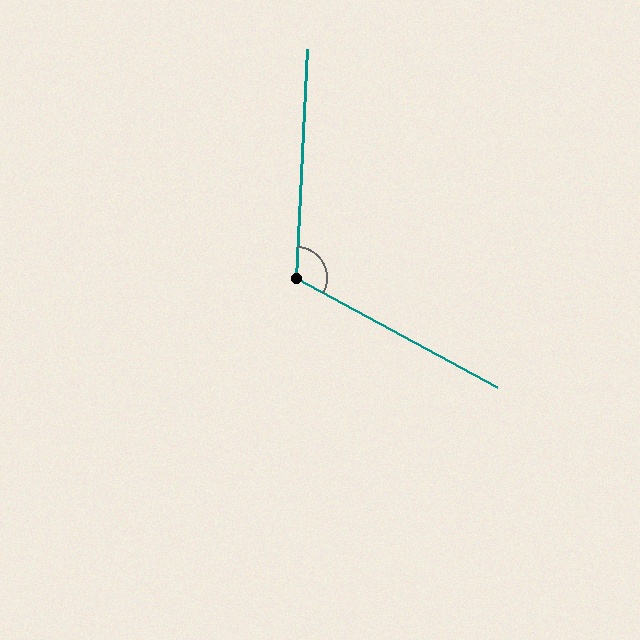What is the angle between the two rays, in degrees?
Approximately 116 degrees.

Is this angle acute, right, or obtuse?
It is obtuse.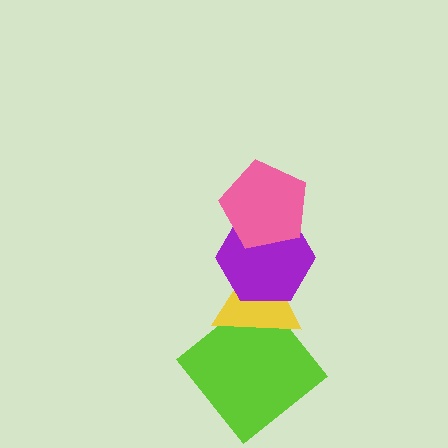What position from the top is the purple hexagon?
The purple hexagon is 2nd from the top.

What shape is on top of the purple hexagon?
The pink pentagon is on top of the purple hexagon.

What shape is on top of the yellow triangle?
The purple hexagon is on top of the yellow triangle.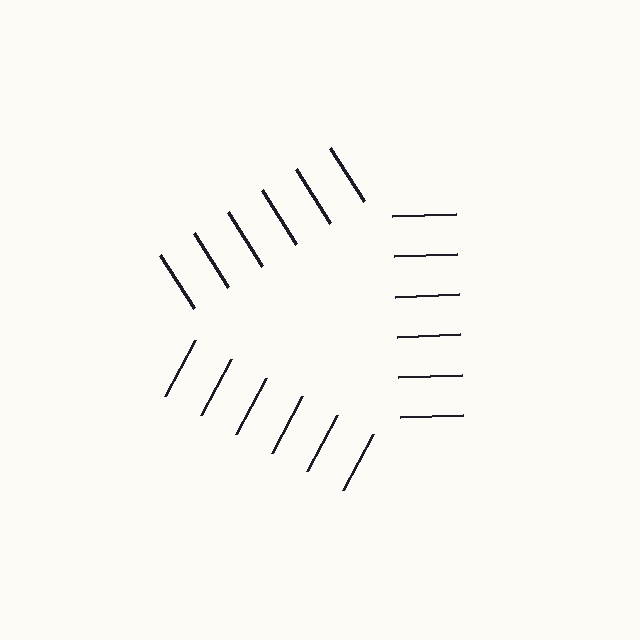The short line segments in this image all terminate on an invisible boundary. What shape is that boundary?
An illusory triangle — the line segments terminate on its edges but no continuous stroke is drawn.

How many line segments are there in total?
18 — 6 along each of the 3 edges.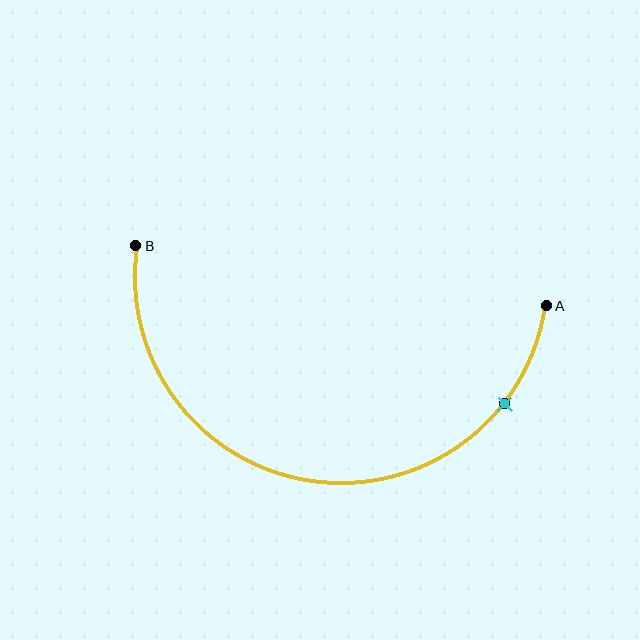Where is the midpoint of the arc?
The arc midpoint is the point on the curve farthest from the straight line joining A and B. It sits below that line.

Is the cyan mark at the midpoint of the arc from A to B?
No. The cyan mark lies on the arc but is closer to endpoint A. The arc midpoint would be at the point on the curve equidistant along the arc from both A and B.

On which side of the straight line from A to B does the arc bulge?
The arc bulges below the straight line connecting A and B.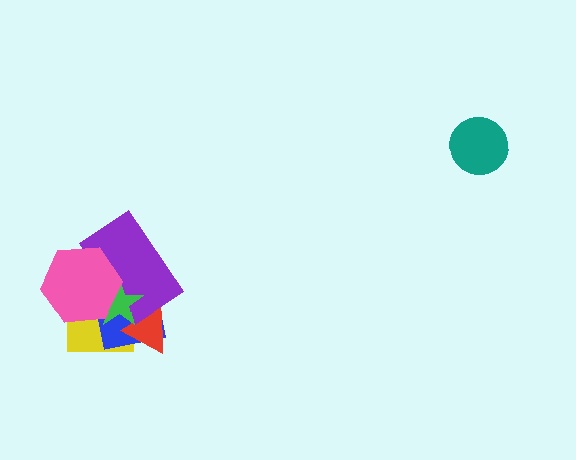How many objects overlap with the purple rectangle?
5 objects overlap with the purple rectangle.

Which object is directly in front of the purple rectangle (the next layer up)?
The green star is directly in front of the purple rectangle.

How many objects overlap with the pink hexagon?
4 objects overlap with the pink hexagon.